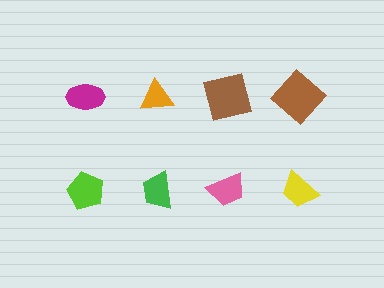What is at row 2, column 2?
A green trapezoid.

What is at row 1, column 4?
A brown diamond.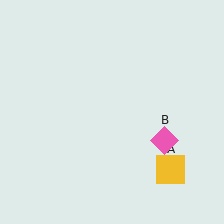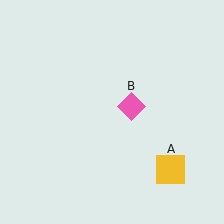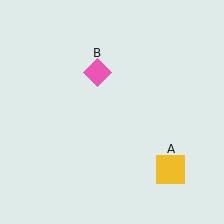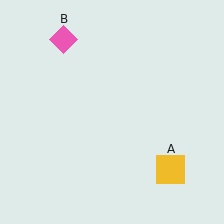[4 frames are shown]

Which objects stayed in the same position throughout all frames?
Yellow square (object A) remained stationary.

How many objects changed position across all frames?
1 object changed position: pink diamond (object B).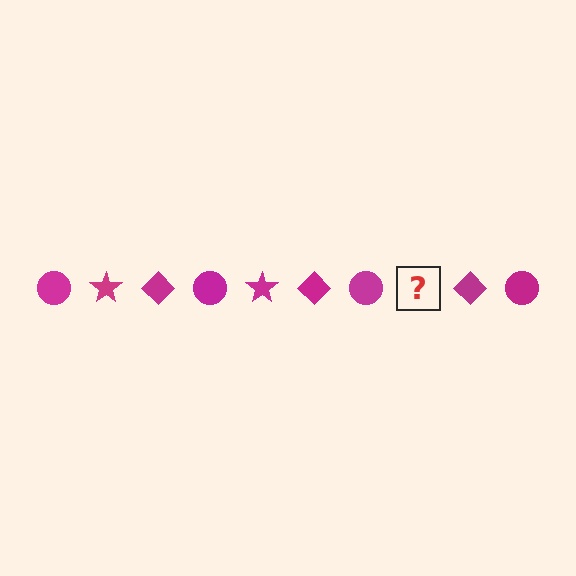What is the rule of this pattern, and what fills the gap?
The rule is that the pattern cycles through circle, star, diamond shapes in magenta. The gap should be filled with a magenta star.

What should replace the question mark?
The question mark should be replaced with a magenta star.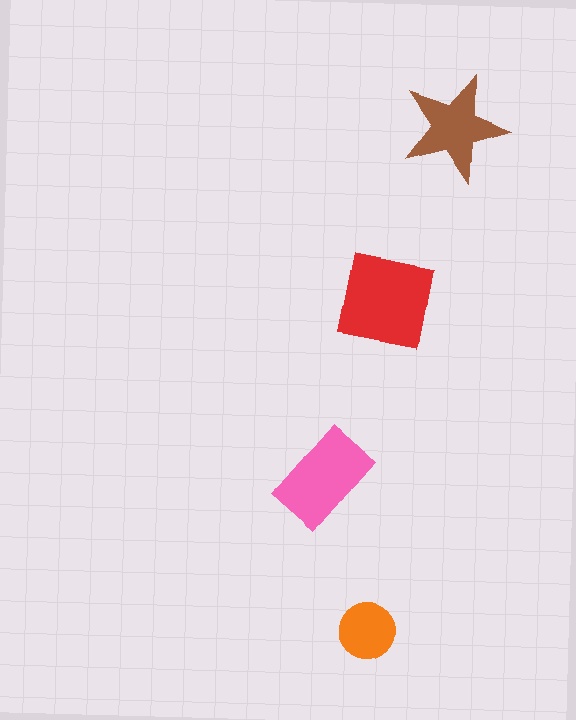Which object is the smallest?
The orange circle.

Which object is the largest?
The red square.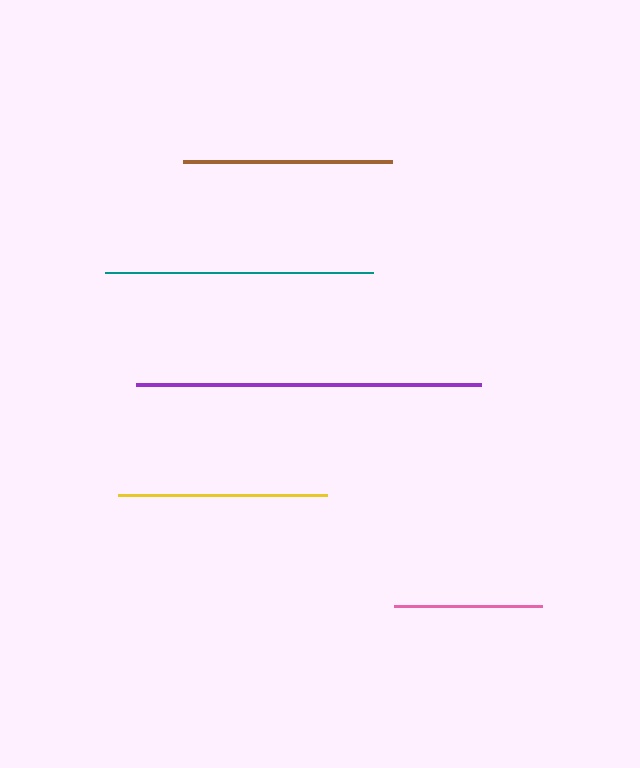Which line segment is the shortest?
The pink line is the shortest at approximately 148 pixels.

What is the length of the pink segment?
The pink segment is approximately 148 pixels long.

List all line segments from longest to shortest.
From longest to shortest: purple, teal, brown, yellow, pink.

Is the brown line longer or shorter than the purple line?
The purple line is longer than the brown line.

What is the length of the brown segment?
The brown segment is approximately 209 pixels long.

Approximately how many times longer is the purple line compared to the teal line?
The purple line is approximately 1.3 times the length of the teal line.